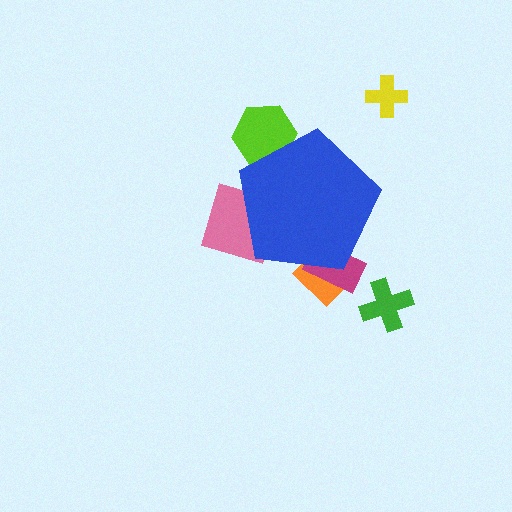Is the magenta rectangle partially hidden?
Yes, the magenta rectangle is partially hidden behind the blue pentagon.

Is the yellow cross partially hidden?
No, the yellow cross is fully visible.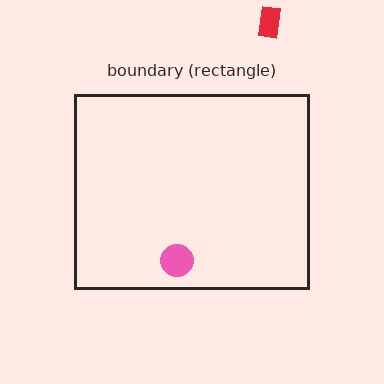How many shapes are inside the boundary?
1 inside, 1 outside.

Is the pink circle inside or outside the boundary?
Inside.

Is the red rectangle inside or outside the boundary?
Outside.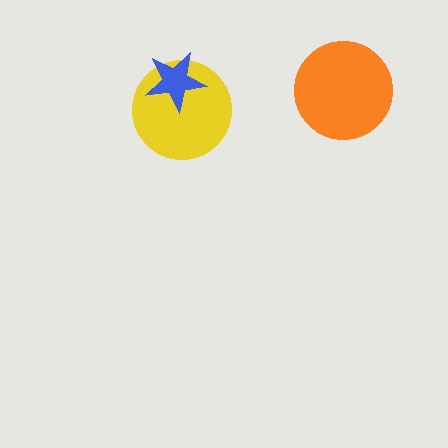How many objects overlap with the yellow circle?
1 object overlaps with the yellow circle.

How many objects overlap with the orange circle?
0 objects overlap with the orange circle.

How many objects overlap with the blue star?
1 object overlaps with the blue star.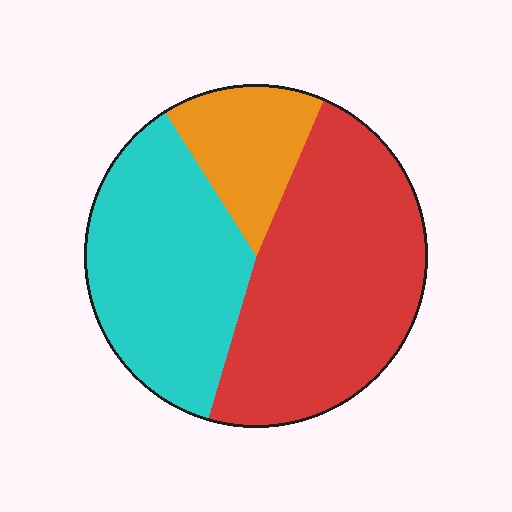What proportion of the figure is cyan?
Cyan covers 37% of the figure.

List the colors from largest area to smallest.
From largest to smallest: red, cyan, orange.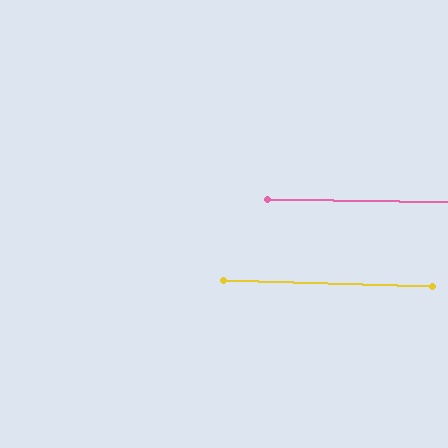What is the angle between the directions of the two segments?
Approximately 1 degree.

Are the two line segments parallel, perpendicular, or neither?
Parallel — their directions differ by only 0.6°.